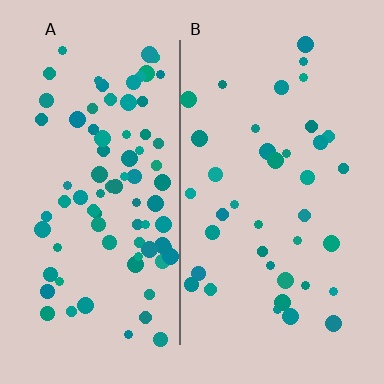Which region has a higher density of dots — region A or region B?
A (the left).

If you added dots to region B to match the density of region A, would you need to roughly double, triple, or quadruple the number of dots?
Approximately double.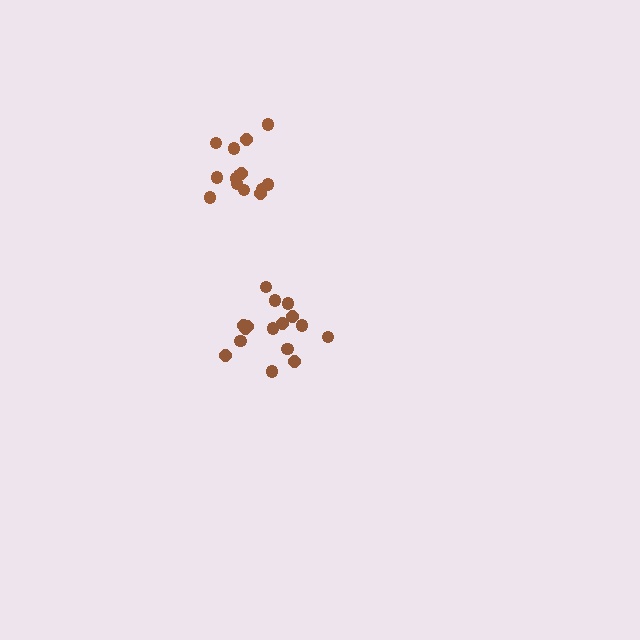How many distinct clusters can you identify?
There are 2 distinct clusters.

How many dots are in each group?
Group 1: 14 dots, Group 2: 16 dots (30 total).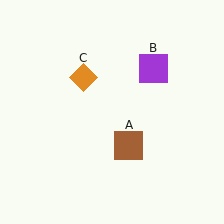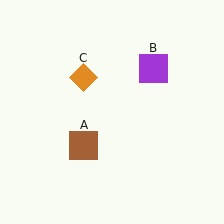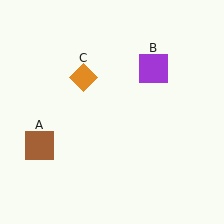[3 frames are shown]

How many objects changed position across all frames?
1 object changed position: brown square (object A).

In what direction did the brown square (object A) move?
The brown square (object A) moved left.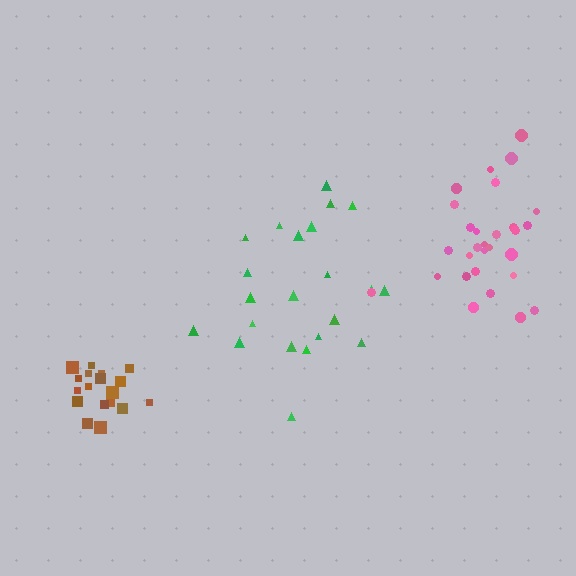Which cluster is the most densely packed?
Brown.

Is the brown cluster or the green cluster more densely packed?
Brown.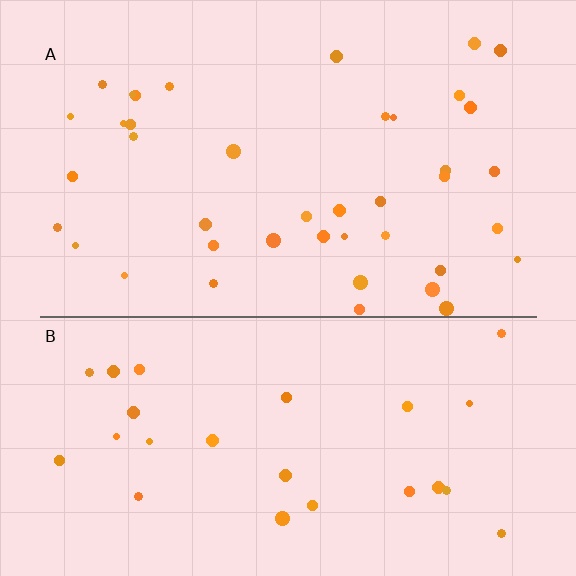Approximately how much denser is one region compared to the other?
Approximately 1.6× — region A over region B.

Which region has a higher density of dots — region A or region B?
A (the top).